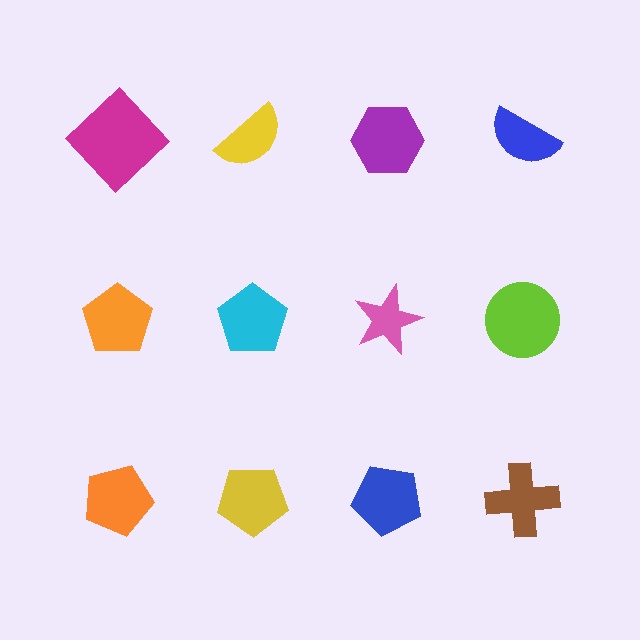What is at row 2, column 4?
A lime circle.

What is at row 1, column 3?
A purple hexagon.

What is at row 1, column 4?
A blue semicircle.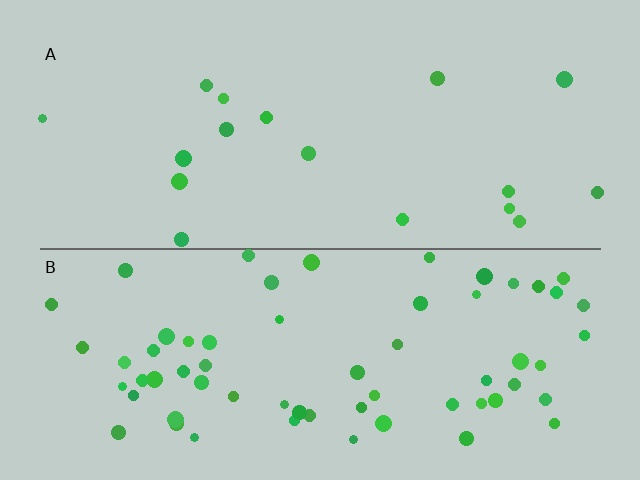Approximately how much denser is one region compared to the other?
Approximately 3.7× — region B over region A.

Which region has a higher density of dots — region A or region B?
B (the bottom).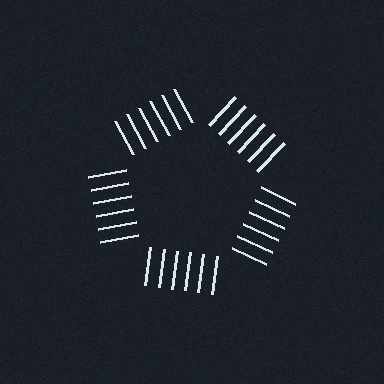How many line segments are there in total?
30 — 6 along each of the 5 edges.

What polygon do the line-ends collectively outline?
An illusory pentagon — the line segments terminate on its edges but no continuous stroke is drawn.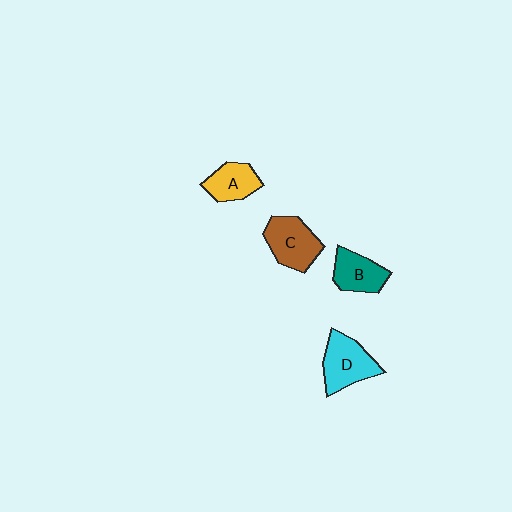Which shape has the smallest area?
Shape A (yellow).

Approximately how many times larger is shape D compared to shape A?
Approximately 1.4 times.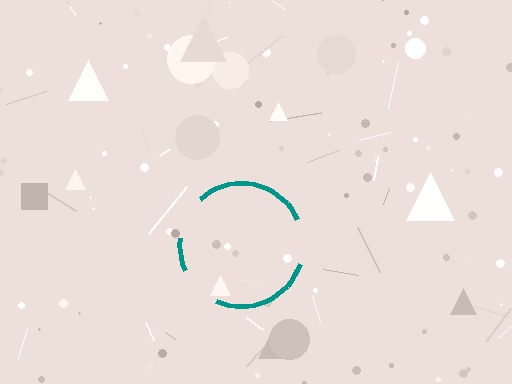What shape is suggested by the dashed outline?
The dashed outline suggests a circle.